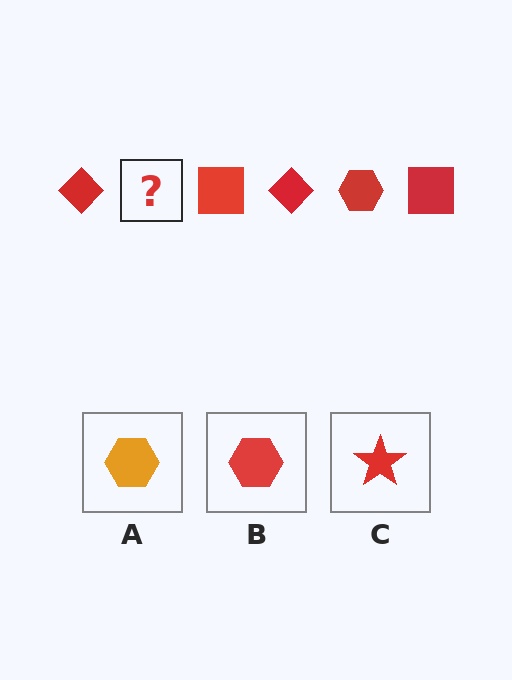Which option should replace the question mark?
Option B.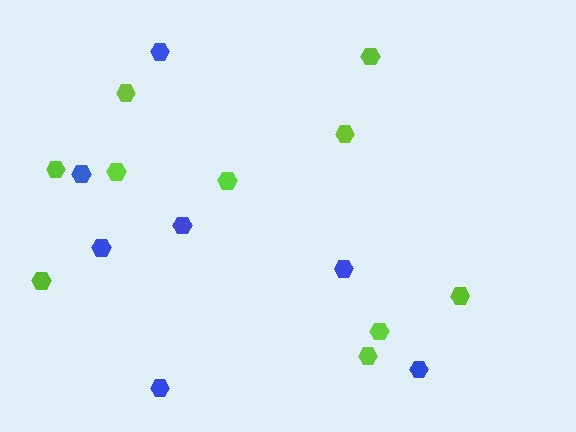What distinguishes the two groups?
There are 2 groups: one group of blue hexagons (7) and one group of lime hexagons (10).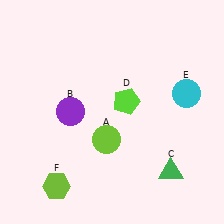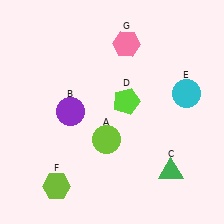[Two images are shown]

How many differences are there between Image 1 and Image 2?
There is 1 difference between the two images.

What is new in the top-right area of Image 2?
A pink hexagon (G) was added in the top-right area of Image 2.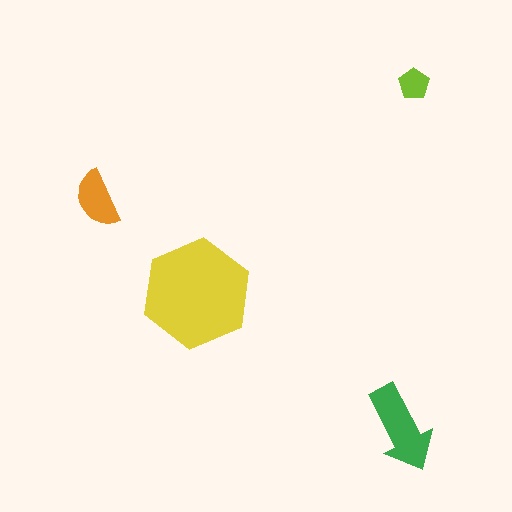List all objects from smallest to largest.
The lime pentagon, the orange semicircle, the green arrow, the yellow hexagon.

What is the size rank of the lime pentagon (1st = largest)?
4th.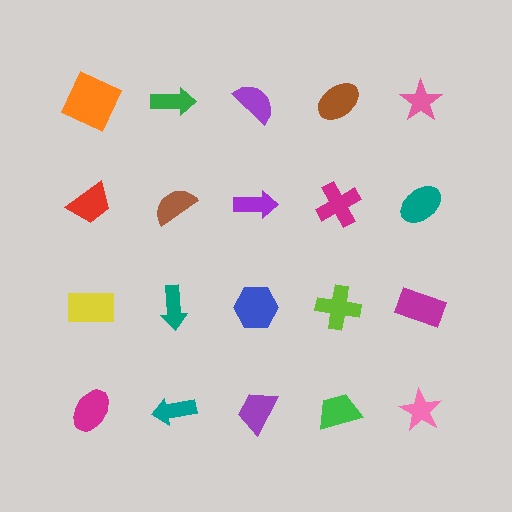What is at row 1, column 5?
A pink star.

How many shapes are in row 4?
5 shapes.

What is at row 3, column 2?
A teal arrow.